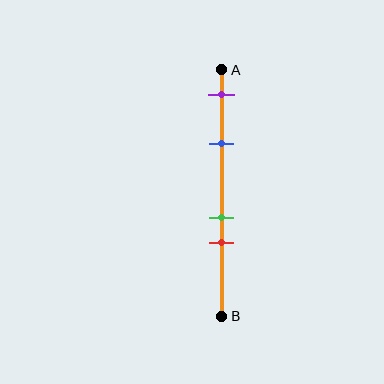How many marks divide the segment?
There are 4 marks dividing the segment.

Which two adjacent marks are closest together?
The green and red marks are the closest adjacent pair.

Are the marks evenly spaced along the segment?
No, the marks are not evenly spaced.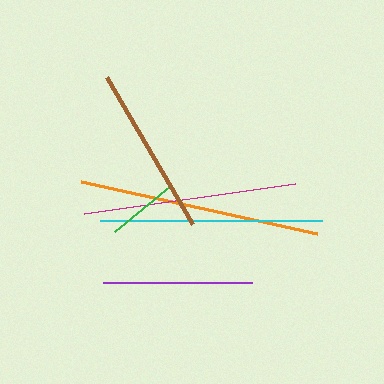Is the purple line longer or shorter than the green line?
The purple line is longer than the green line.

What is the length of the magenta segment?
The magenta segment is approximately 214 pixels long.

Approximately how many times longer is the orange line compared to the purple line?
The orange line is approximately 1.6 times the length of the purple line.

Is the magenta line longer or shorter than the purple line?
The magenta line is longer than the purple line.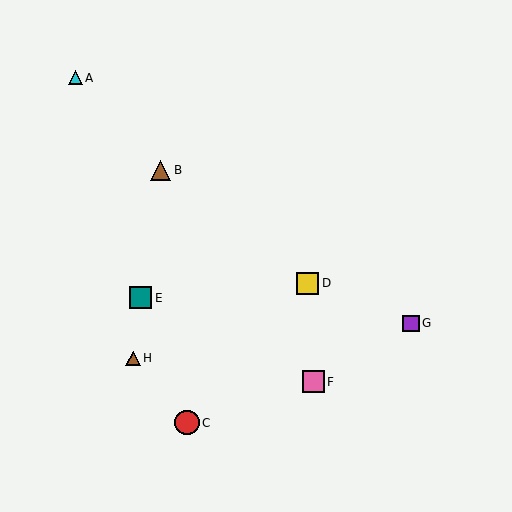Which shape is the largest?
The red circle (labeled C) is the largest.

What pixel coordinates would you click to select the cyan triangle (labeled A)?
Click at (76, 78) to select the cyan triangle A.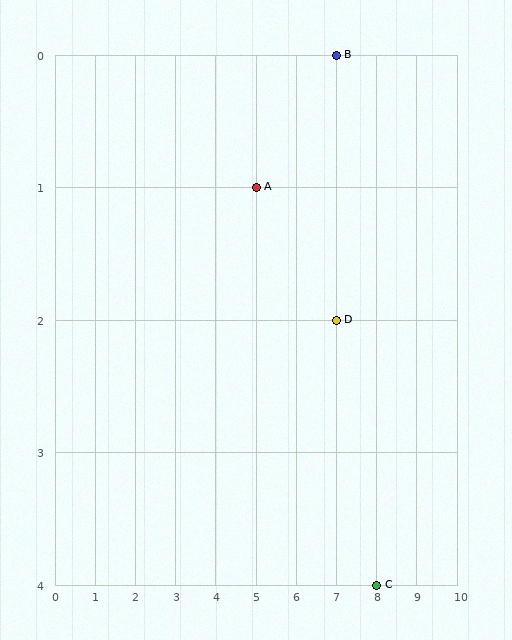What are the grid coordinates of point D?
Point D is at grid coordinates (7, 2).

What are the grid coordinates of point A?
Point A is at grid coordinates (5, 1).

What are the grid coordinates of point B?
Point B is at grid coordinates (7, 0).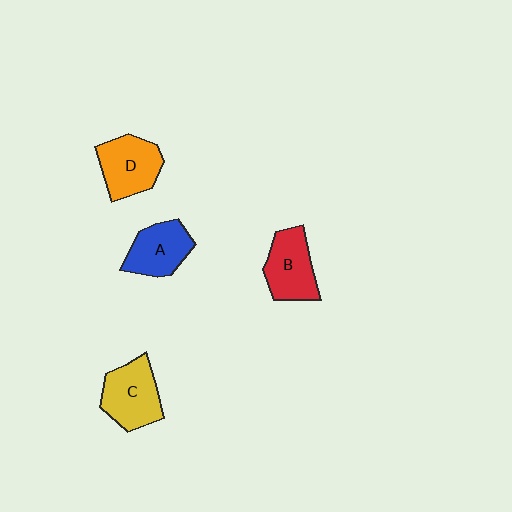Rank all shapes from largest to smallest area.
From largest to smallest: C (yellow), D (orange), B (red), A (blue).